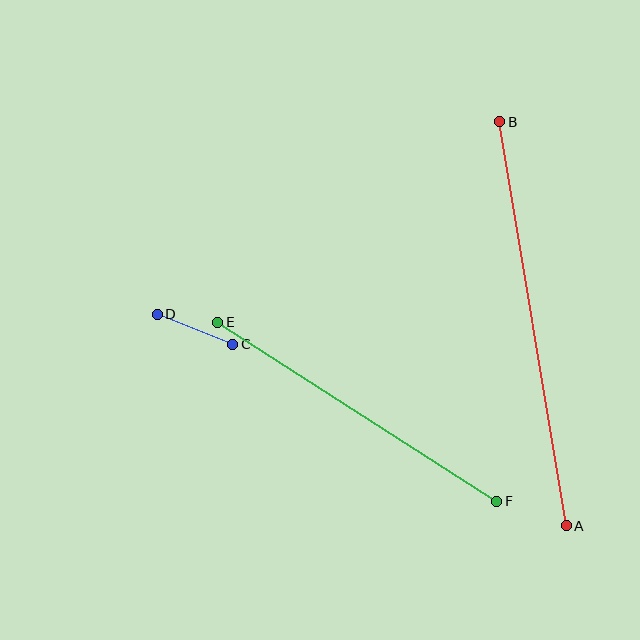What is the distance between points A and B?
The distance is approximately 410 pixels.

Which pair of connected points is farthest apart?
Points A and B are farthest apart.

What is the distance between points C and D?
The distance is approximately 81 pixels.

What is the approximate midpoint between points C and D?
The midpoint is at approximately (195, 329) pixels.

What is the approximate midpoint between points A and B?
The midpoint is at approximately (533, 324) pixels.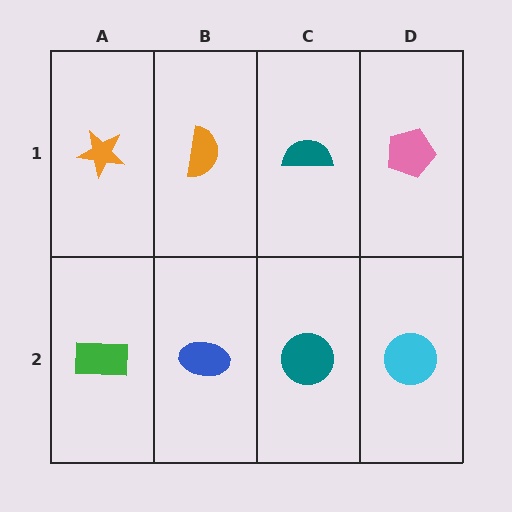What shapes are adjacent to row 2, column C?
A teal semicircle (row 1, column C), a blue ellipse (row 2, column B), a cyan circle (row 2, column D).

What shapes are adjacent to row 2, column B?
An orange semicircle (row 1, column B), a green rectangle (row 2, column A), a teal circle (row 2, column C).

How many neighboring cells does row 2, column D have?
2.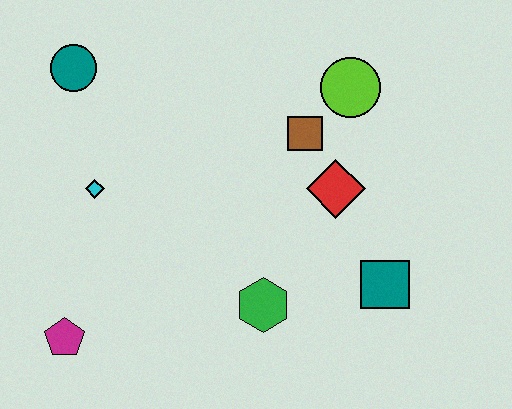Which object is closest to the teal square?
The red diamond is closest to the teal square.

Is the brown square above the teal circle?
No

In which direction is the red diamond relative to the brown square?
The red diamond is below the brown square.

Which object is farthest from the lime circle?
The magenta pentagon is farthest from the lime circle.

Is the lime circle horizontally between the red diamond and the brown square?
No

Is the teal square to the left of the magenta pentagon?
No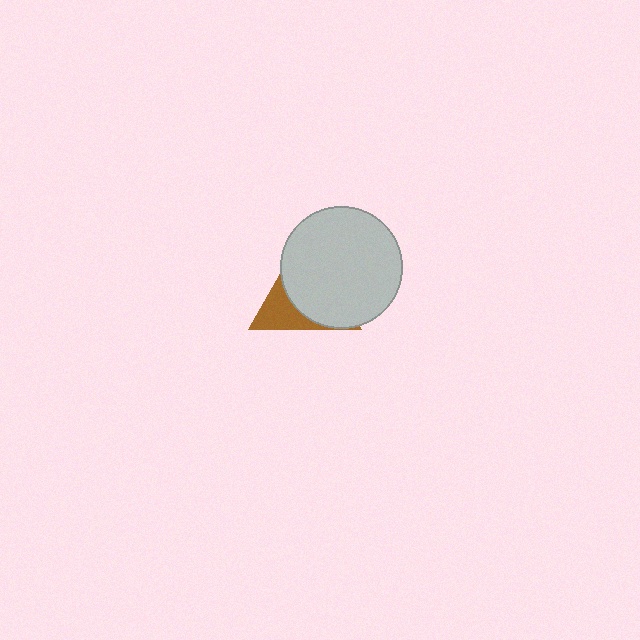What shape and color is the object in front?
The object in front is a light gray circle.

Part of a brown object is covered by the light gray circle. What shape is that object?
It is a triangle.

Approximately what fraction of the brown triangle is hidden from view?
Roughly 69% of the brown triangle is hidden behind the light gray circle.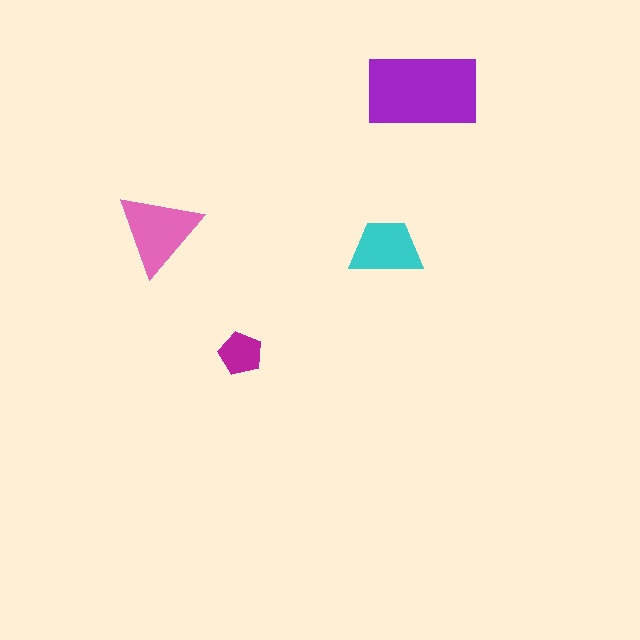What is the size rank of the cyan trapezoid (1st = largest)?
3rd.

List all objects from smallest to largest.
The magenta pentagon, the cyan trapezoid, the pink triangle, the purple rectangle.